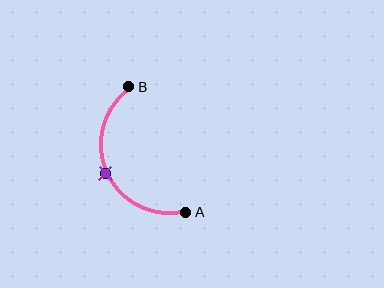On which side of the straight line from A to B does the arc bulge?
The arc bulges to the left of the straight line connecting A and B.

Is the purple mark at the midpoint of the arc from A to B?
Yes. The purple mark lies on the arc at equal arc-length from both A and B — it is the arc midpoint.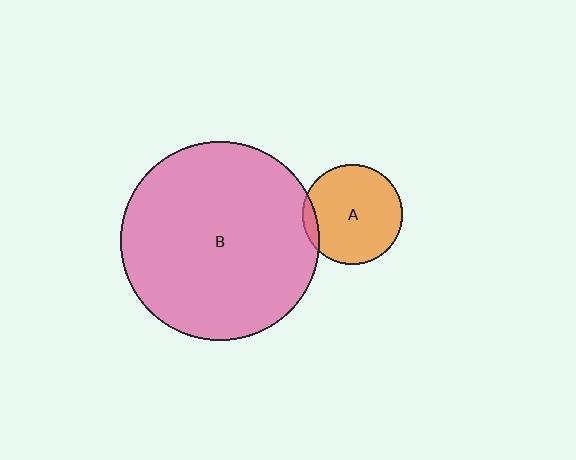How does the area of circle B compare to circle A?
Approximately 3.9 times.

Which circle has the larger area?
Circle B (pink).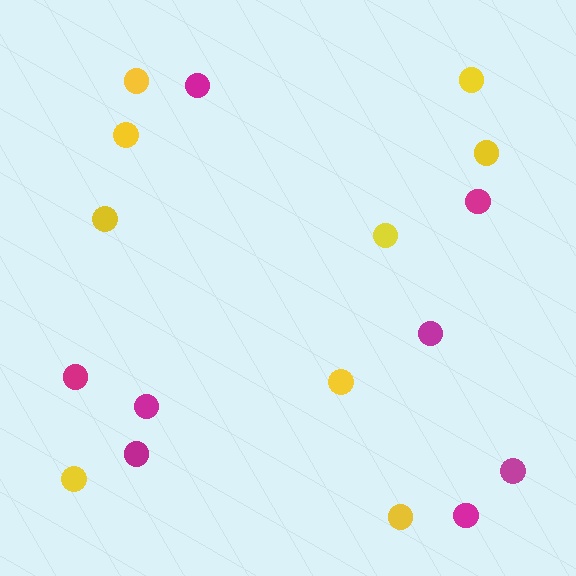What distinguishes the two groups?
There are 2 groups: one group of magenta circles (8) and one group of yellow circles (9).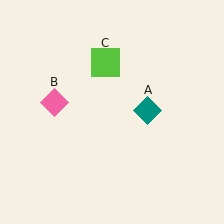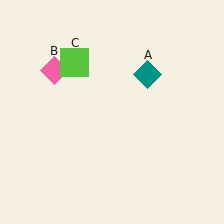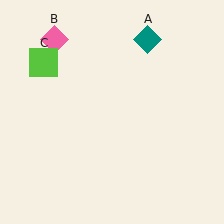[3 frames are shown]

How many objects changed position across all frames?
3 objects changed position: teal diamond (object A), pink diamond (object B), lime square (object C).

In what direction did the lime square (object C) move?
The lime square (object C) moved left.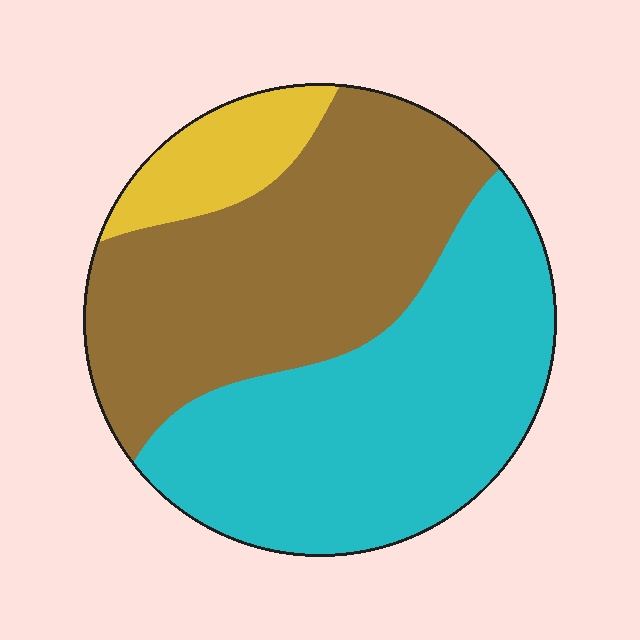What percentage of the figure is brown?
Brown takes up between a third and a half of the figure.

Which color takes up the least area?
Yellow, at roughly 10%.